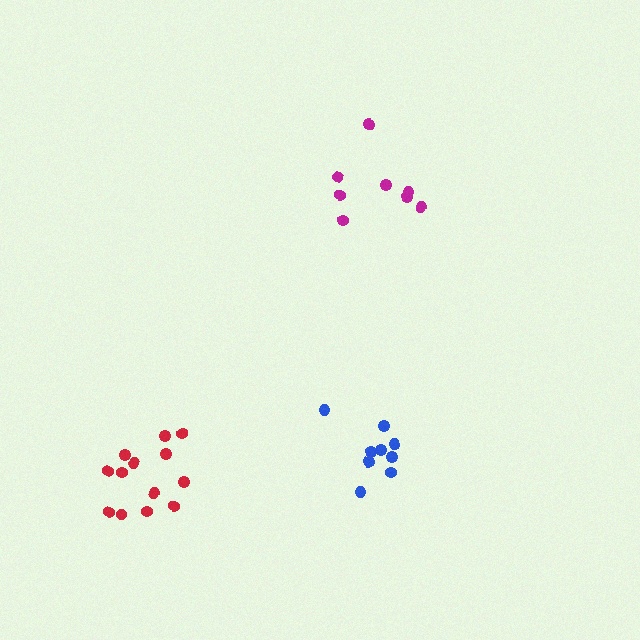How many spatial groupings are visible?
There are 3 spatial groupings.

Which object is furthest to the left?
The red cluster is leftmost.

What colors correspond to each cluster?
The clusters are colored: blue, red, magenta.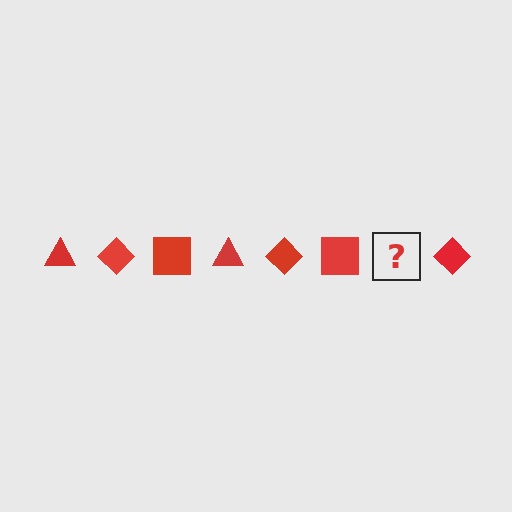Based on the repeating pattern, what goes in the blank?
The blank should be a red triangle.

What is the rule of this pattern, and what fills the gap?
The rule is that the pattern cycles through triangle, diamond, square shapes in red. The gap should be filled with a red triangle.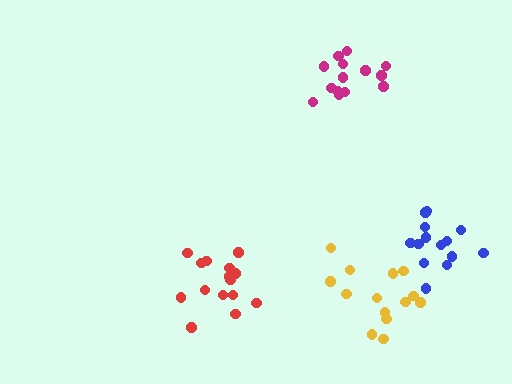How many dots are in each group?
Group 1: 15 dots, Group 2: 14 dots, Group 3: 14 dots, Group 4: 14 dots (57 total).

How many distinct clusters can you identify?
There are 4 distinct clusters.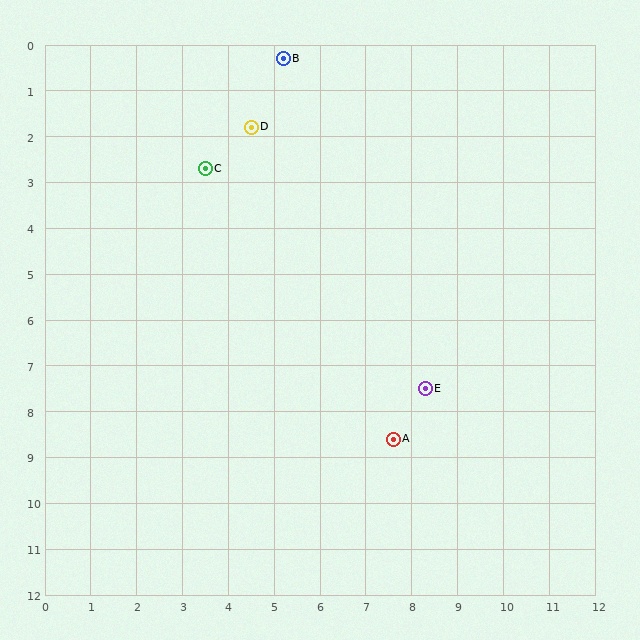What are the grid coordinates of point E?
Point E is at approximately (8.3, 7.5).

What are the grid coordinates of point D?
Point D is at approximately (4.5, 1.8).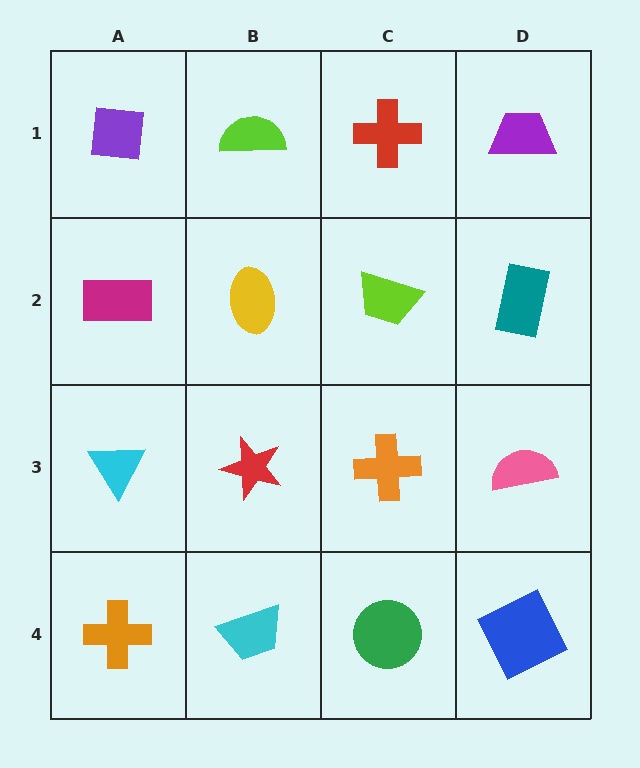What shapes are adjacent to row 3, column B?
A yellow ellipse (row 2, column B), a cyan trapezoid (row 4, column B), a cyan triangle (row 3, column A), an orange cross (row 3, column C).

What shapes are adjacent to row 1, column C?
A lime trapezoid (row 2, column C), a lime semicircle (row 1, column B), a purple trapezoid (row 1, column D).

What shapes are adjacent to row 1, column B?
A yellow ellipse (row 2, column B), a purple square (row 1, column A), a red cross (row 1, column C).